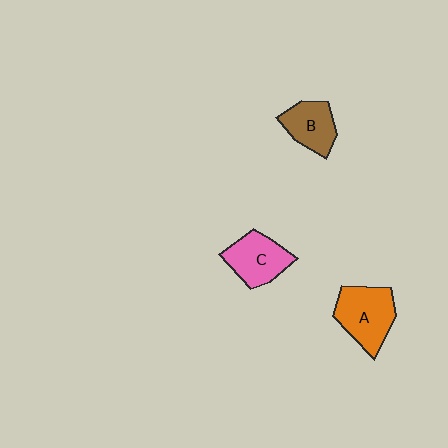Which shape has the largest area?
Shape A (orange).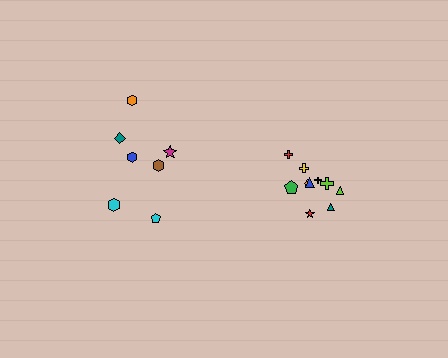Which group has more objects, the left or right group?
The right group.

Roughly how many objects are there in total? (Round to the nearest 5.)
Roughly 15 objects in total.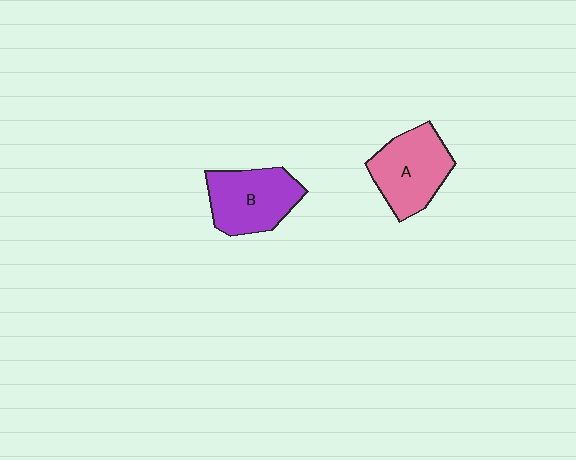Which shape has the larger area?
Shape A (pink).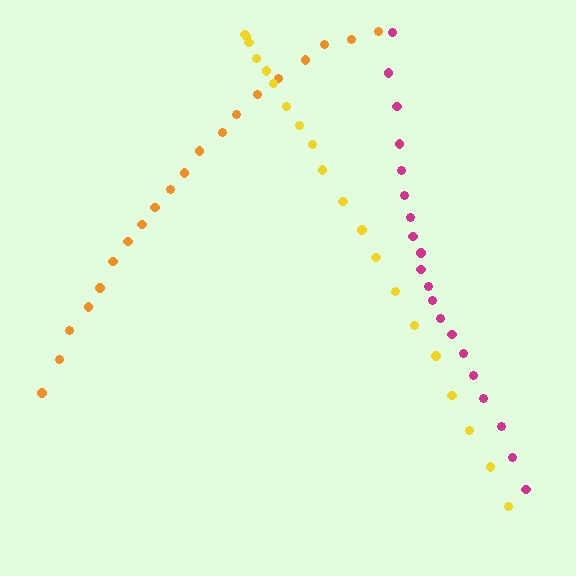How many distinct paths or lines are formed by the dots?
There are 3 distinct paths.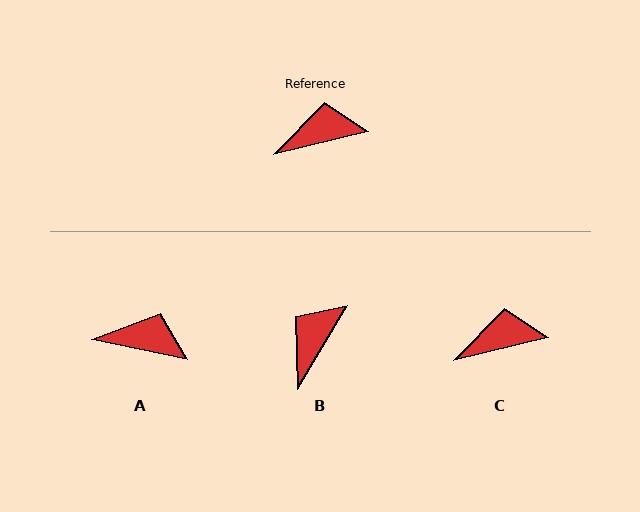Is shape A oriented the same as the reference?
No, it is off by about 25 degrees.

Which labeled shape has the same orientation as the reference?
C.